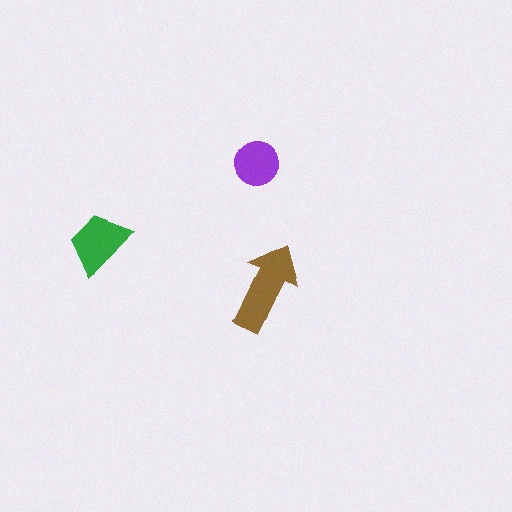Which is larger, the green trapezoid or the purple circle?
The green trapezoid.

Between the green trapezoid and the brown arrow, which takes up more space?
The brown arrow.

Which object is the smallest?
The purple circle.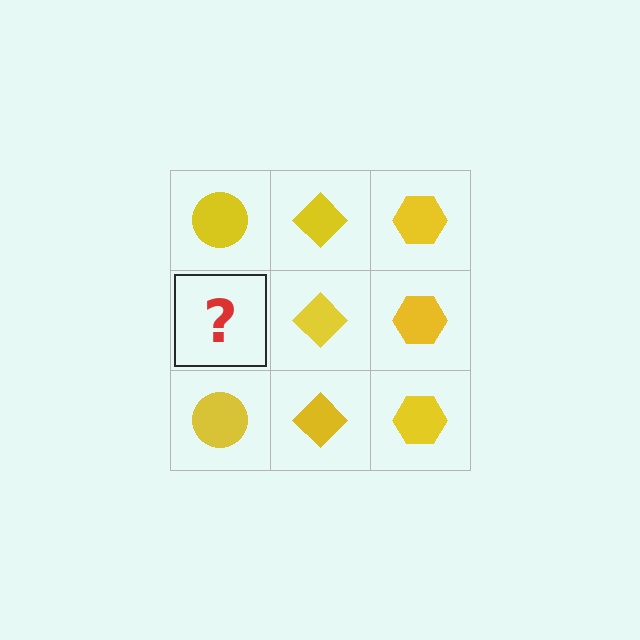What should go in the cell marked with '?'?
The missing cell should contain a yellow circle.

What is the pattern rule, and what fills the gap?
The rule is that each column has a consistent shape. The gap should be filled with a yellow circle.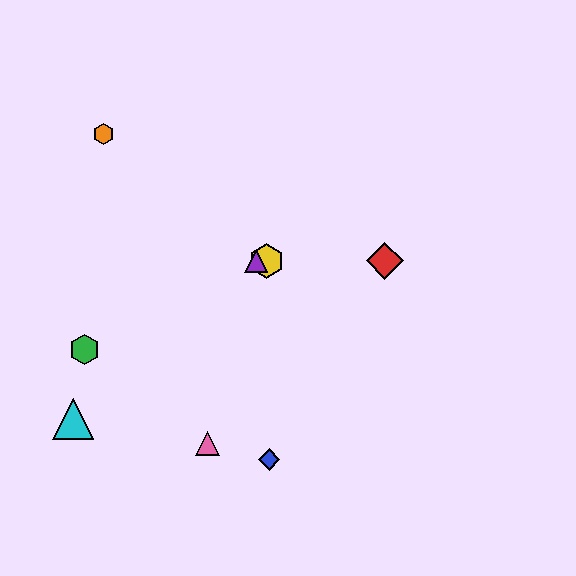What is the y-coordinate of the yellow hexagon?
The yellow hexagon is at y≈261.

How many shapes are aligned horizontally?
3 shapes (the red diamond, the yellow hexagon, the purple triangle) are aligned horizontally.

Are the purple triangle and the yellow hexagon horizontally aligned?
Yes, both are at y≈261.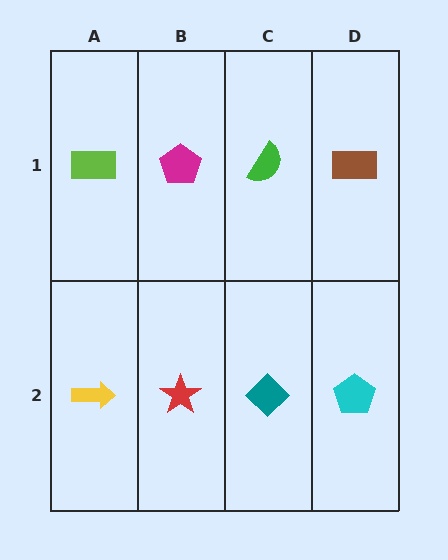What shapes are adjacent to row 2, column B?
A magenta pentagon (row 1, column B), a yellow arrow (row 2, column A), a teal diamond (row 2, column C).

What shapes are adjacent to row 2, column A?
A lime rectangle (row 1, column A), a red star (row 2, column B).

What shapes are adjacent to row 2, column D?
A brown rectangle (row 1, column D), a teal diamond (row 2, column C).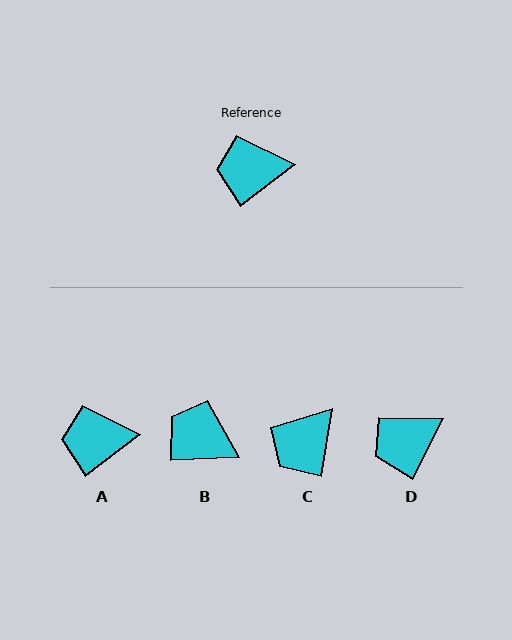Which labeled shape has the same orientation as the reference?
A.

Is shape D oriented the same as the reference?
No, it is off by about 26 degrees.